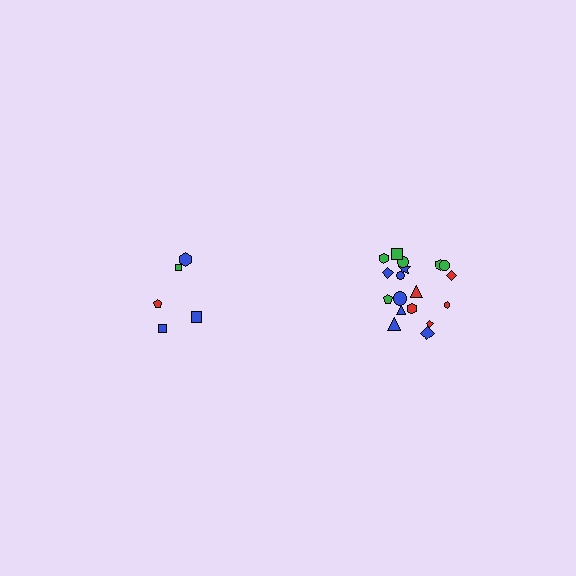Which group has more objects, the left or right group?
The right group.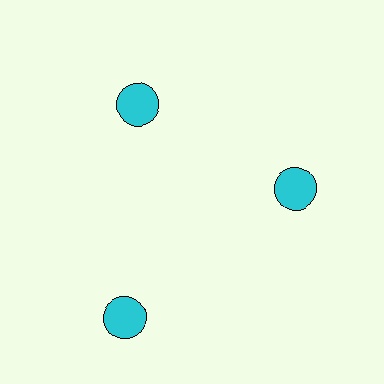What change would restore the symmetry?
The symmetry would be restored by moving it inward, back onto the ring so that all 3 circles sit at equal angles and equal distance from the center.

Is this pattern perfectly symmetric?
No. The 3 cyan circles are arranged in a ring, but one element near the 7 o'clock position is pushed outward from the center, breaking the 3-fold rotational symmetry.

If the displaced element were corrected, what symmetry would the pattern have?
It would have 3-fold rotational symmetry — the pattern would map onto itself every 120 degrees.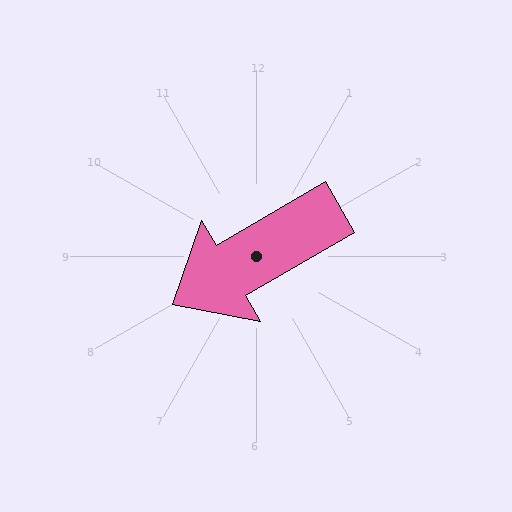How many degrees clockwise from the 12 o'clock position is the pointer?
Approximately 240 degrees.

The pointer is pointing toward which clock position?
Roughly 8 o'clock.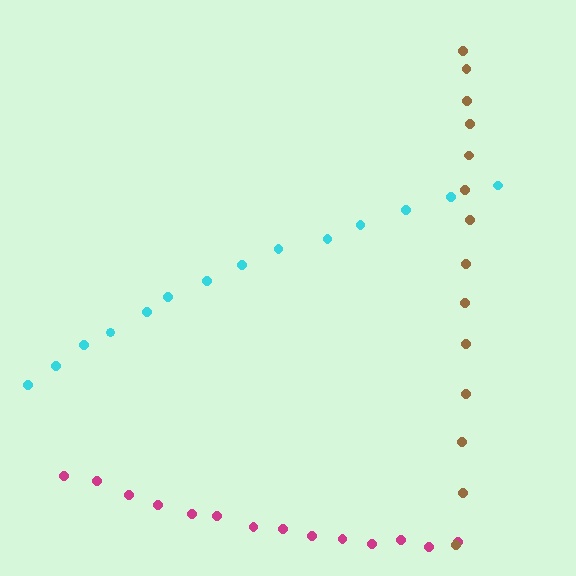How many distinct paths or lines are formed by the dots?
There are 3 distinct paths.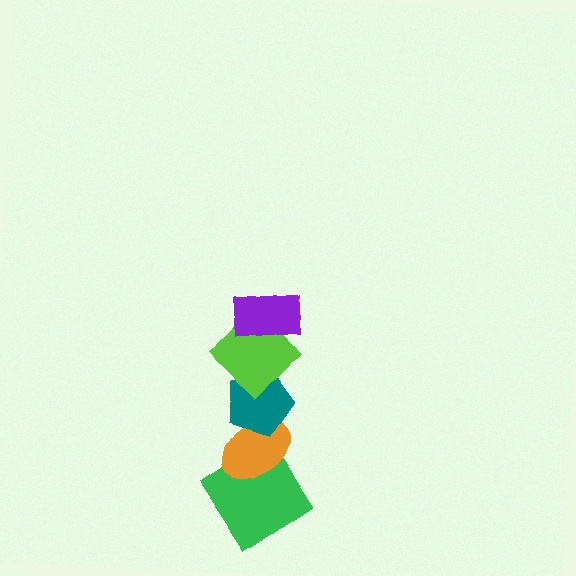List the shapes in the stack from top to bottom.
From top to bottom: the purple rectangle, the lime diamond, the teal pentagon, the orange ellipse, the green diamond.